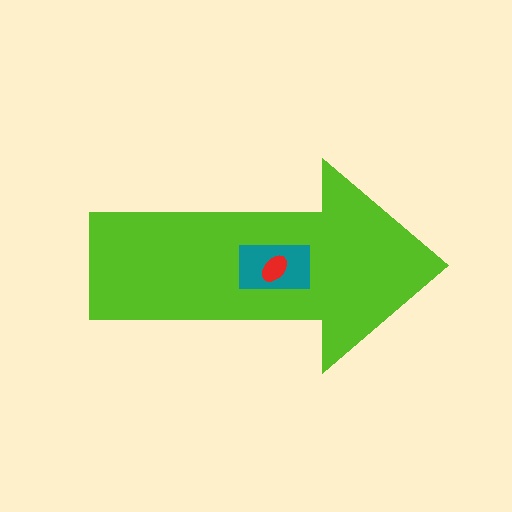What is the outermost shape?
The lime arrow.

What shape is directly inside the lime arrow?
The teal rectangle.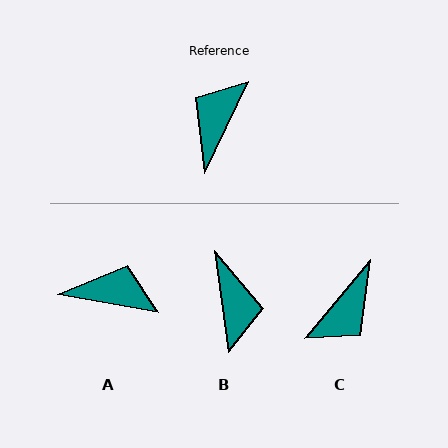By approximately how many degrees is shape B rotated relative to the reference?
Approximately 147 degrees clockwise.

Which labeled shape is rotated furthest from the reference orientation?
C, about 166 degrees away.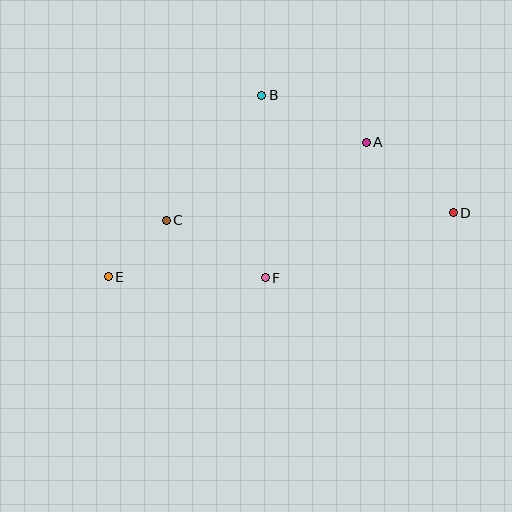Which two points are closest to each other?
Points C and E are closest to each other.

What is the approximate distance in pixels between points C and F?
The distance between C and F is approximately 114 pixels.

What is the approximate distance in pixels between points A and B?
The distance between A and B is approximately 115 pixels.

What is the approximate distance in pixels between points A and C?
The distance between A and C is approximately 215 pixels.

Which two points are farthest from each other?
Points D and E are farthest from each other.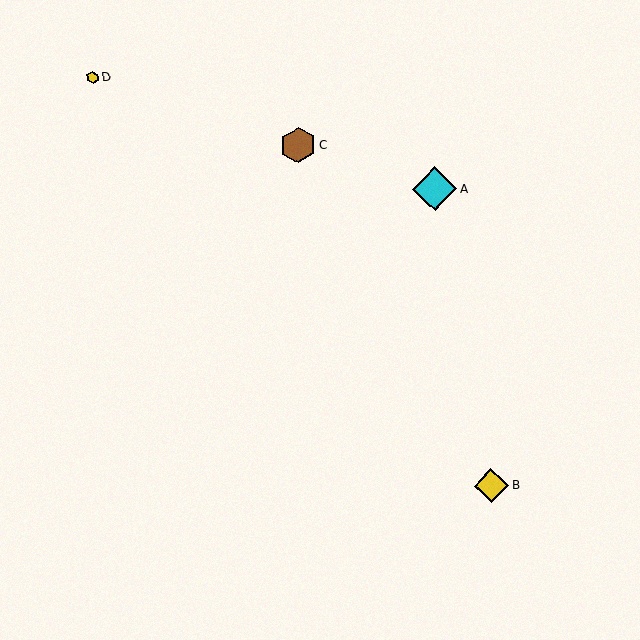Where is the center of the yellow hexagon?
The center of the yellow hexagon is at (93, 77).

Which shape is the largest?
The cyan diamond (labeled A) is the largest.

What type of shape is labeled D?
Shape D is a yellow hexagon.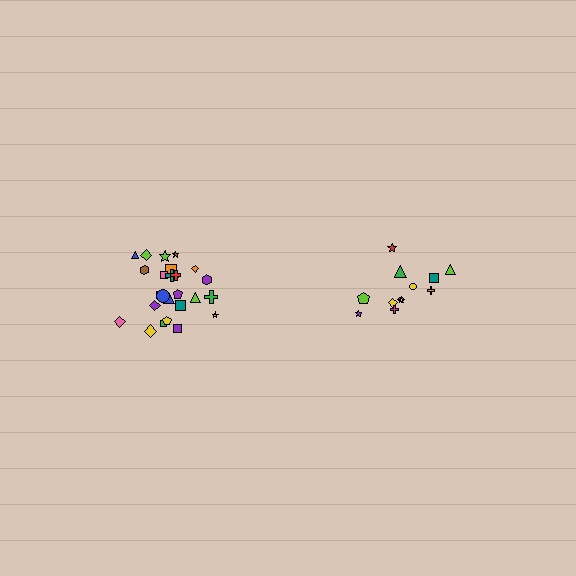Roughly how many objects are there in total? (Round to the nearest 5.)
Roughly 35 objects in total.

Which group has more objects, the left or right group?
The left group.